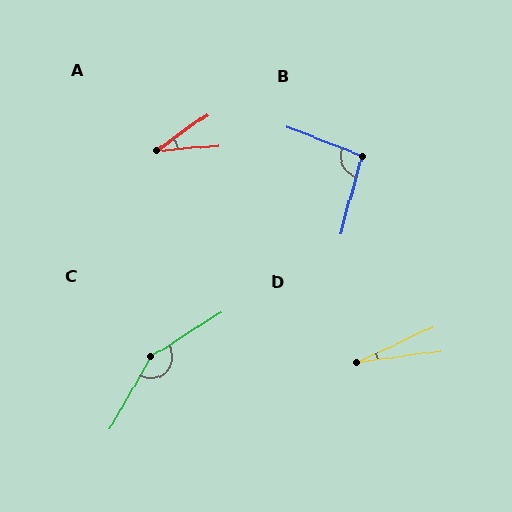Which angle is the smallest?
D, at approximately 17 degrees.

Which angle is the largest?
C, at approximately 153 degrees.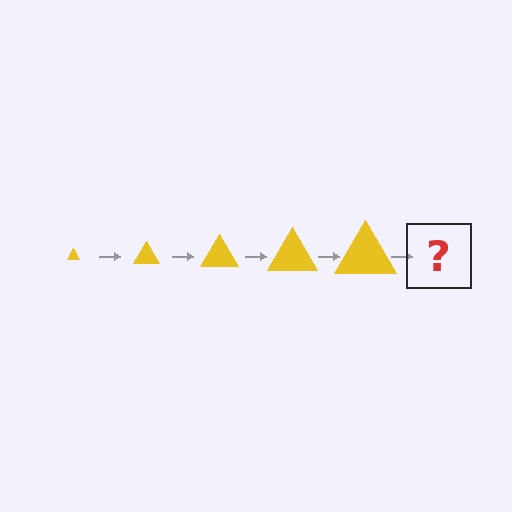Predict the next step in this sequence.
The next step is a yellow triangle, larger than the previous one.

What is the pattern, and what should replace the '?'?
The pattern is that the triangle gets progressively larger each step. The '?' should be a yellow triangle, larger than the previous one.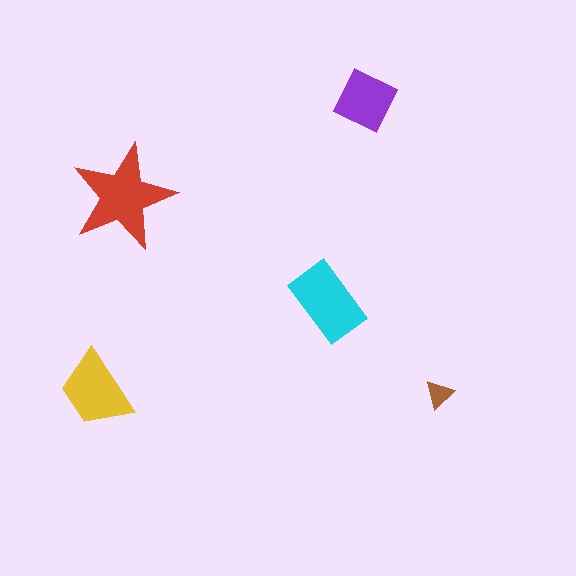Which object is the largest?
The red star.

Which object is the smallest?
The brown triangle.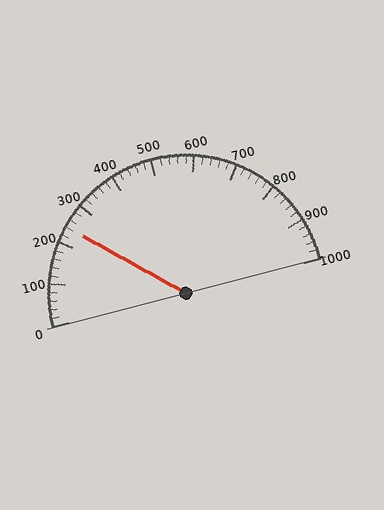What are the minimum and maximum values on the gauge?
The gauge ranges from 0 to 1000.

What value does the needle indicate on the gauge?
The needle indicates approximately 240.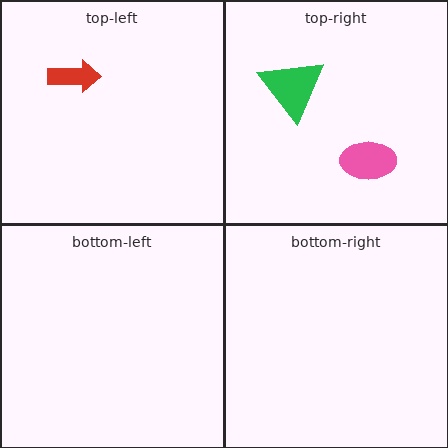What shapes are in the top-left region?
The red arrow.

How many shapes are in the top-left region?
1.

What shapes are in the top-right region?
The green triangle, the pink ellipse.